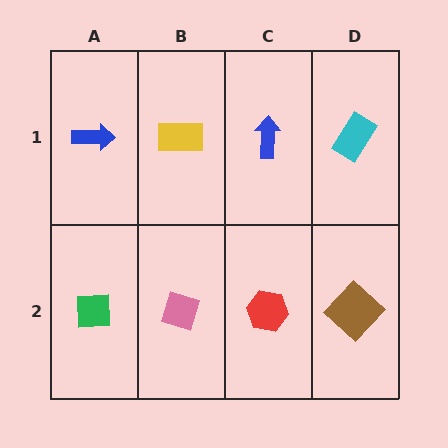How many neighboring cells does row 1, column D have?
2.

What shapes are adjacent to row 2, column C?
A blue arrow (row 1, column C), a pink diamond (row 2, column B), a brown diamond (row 2, column D).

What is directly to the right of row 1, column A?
A yellow rectangle.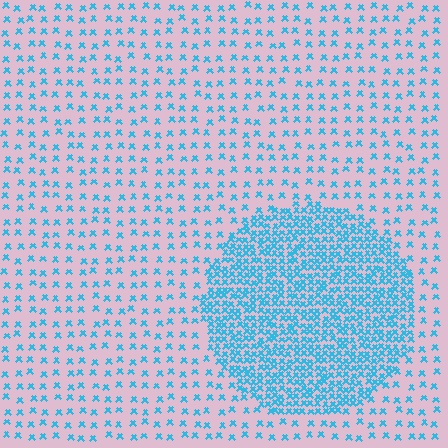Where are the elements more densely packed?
The elements are more densely packed inside the circle boundary.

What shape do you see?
I see a circle.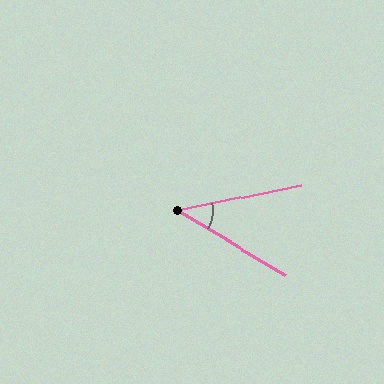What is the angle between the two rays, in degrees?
Approximately 42 degrees.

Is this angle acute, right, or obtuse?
It is acute.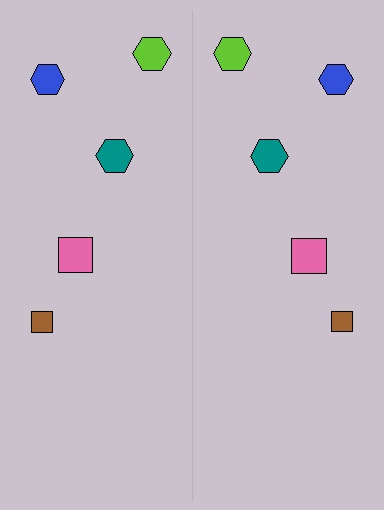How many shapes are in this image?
There are 10 shapes in this image.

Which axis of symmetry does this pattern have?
The pattern has a vertical axis of symmetry running through the center of the image.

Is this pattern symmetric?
Yes, this pattern has bilateral (reflection) symmetry.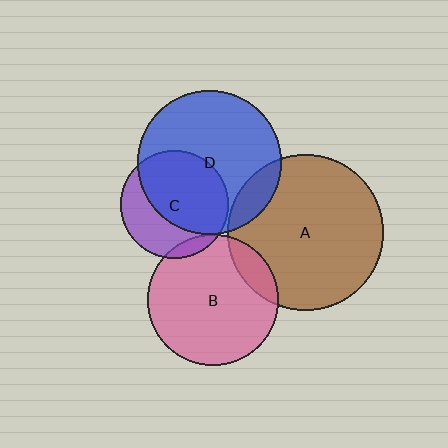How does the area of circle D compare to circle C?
Approximately 1.8 times.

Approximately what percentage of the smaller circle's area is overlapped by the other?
Approximately 15%.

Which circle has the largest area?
Circle A (brown).